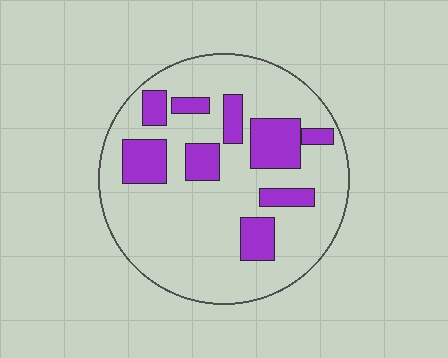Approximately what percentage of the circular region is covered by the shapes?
Approximately 25%.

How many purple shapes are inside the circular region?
9.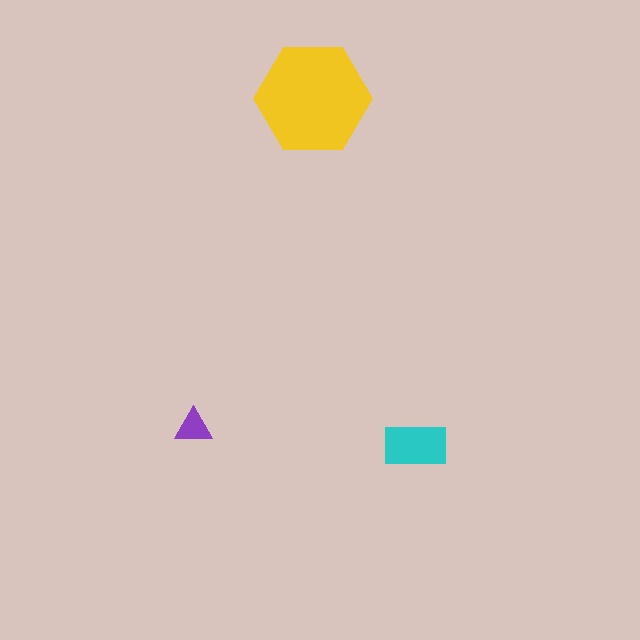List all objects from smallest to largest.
The purple triangle, the cyan rectangle, the yellow hexagon.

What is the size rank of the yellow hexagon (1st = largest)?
1st.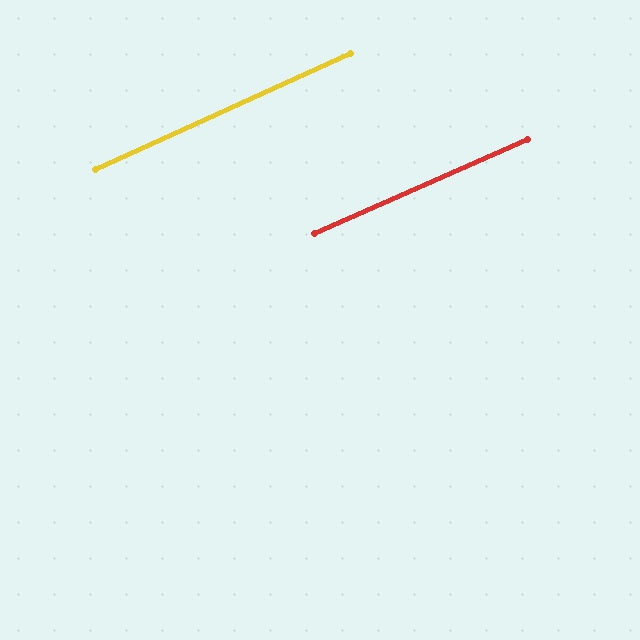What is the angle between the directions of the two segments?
Approximately 1 degree.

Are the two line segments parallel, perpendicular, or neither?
Parallel — their directions differ by only 0.7°.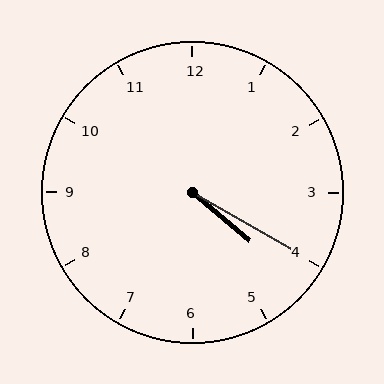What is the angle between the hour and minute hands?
Approximately 10 degrees.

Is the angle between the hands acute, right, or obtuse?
It is acute.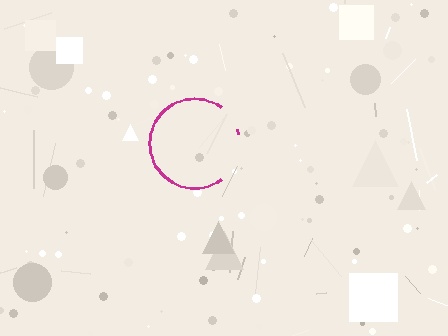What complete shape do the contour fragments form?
The contour fragments form a circle.